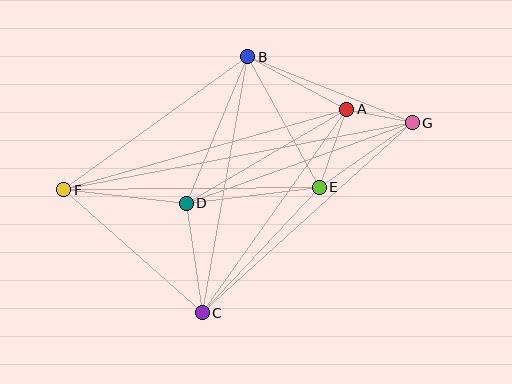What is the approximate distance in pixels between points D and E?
The distance between D and E is approximately 134 pixels.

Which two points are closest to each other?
Points A and G are closest to each other.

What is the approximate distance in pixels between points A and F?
The distance between A and F is approximately 295 pixels.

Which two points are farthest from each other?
Points F and G are farthest from each other.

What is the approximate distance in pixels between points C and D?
The distance between C and D is approximately 111 pixels.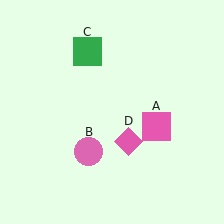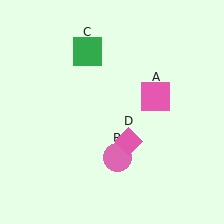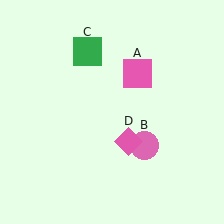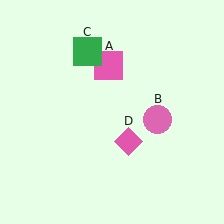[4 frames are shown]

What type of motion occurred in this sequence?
The pink square (object A), pink circle (object B) rotated counterclockwise around the center of the scene.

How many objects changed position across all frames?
2 objects changed position: pink square (object A), pink circle (object B).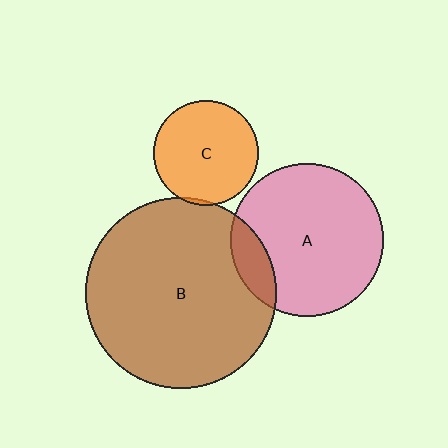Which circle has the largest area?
Circle B (brown).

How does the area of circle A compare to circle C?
Approximately 2.1 times.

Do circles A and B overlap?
Yes.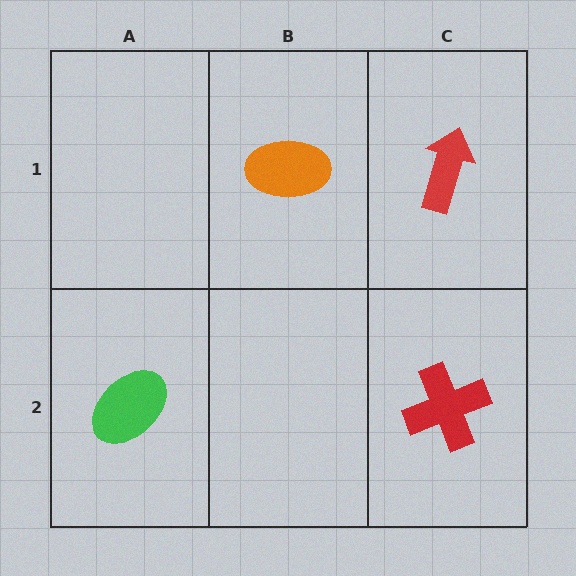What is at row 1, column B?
An orange ellipse.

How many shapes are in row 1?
2 shapes.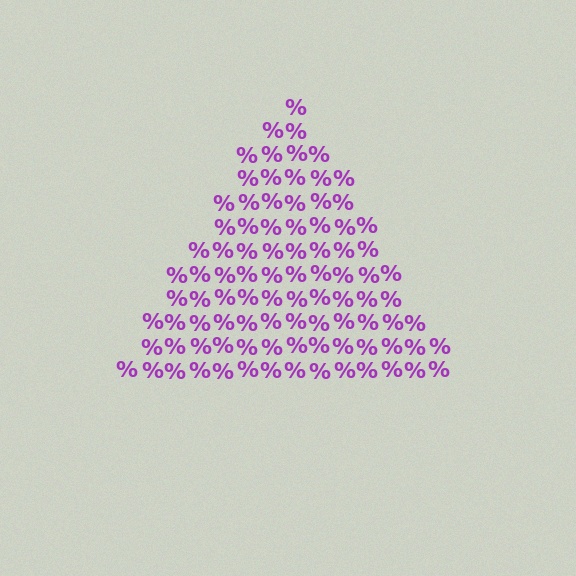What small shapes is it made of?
It is made of small percent signs.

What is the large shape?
The large shape is a triangle.